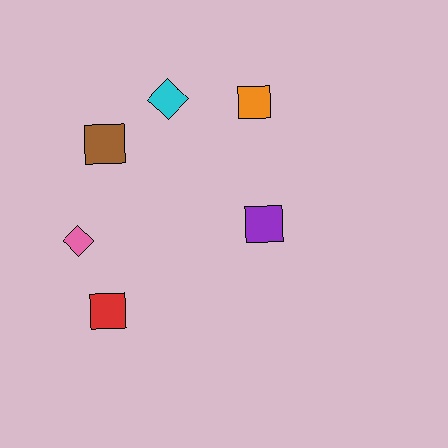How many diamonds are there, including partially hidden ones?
There are 2 diamonds.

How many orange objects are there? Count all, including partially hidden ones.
There is 1 orange object.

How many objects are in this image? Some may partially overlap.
There are 6 objects.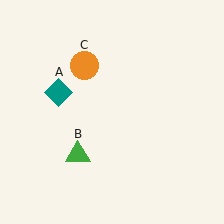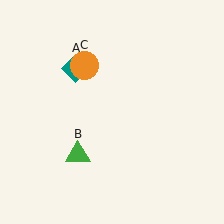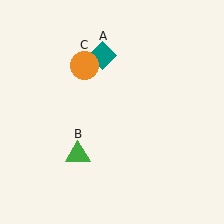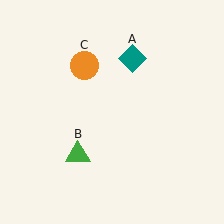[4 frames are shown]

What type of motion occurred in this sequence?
The teal diamond (object A) rotated clockwise around the center of the scene.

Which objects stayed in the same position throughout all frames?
Green triangle (object B) and orange circle (object C) remained stationary.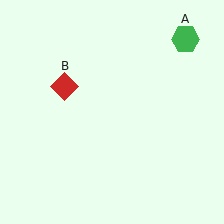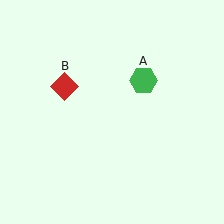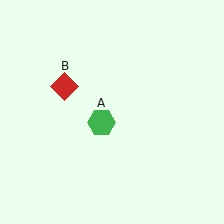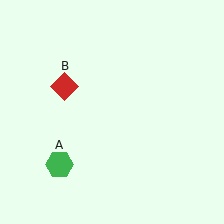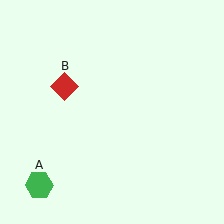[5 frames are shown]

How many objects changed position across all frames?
1 object changed position: green hexagon (object A).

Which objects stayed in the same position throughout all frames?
Red diamond (object B) remained stationary.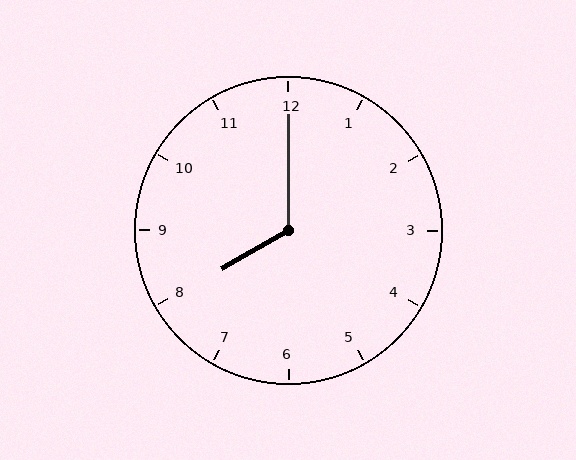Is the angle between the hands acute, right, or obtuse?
It is obtuse.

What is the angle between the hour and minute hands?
Approximately 120 degrees.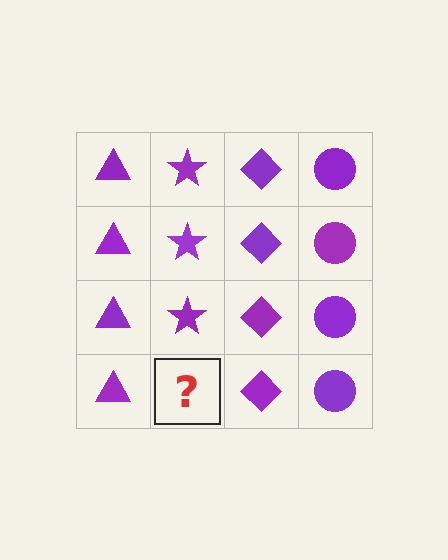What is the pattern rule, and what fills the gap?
The rule is that each column has a consistent shape. The gap should be filled with a purple star.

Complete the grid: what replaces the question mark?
The question mark should be replaced with a purple star.